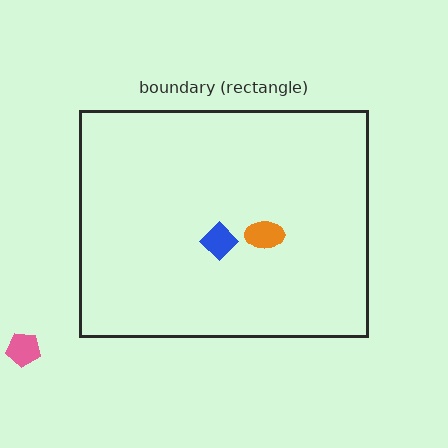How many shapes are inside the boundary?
2 inside, 1 outside.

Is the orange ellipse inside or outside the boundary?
Inside.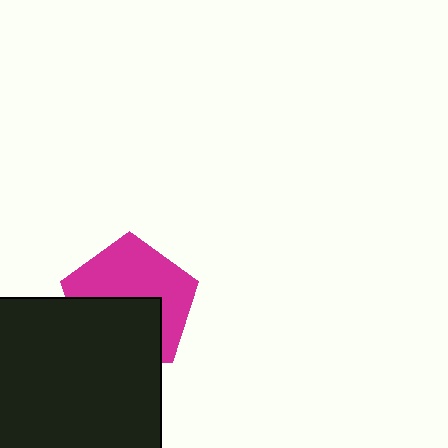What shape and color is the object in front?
The object in front is a black square.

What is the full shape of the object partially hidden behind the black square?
The partially hidden object is a magenta pentagon.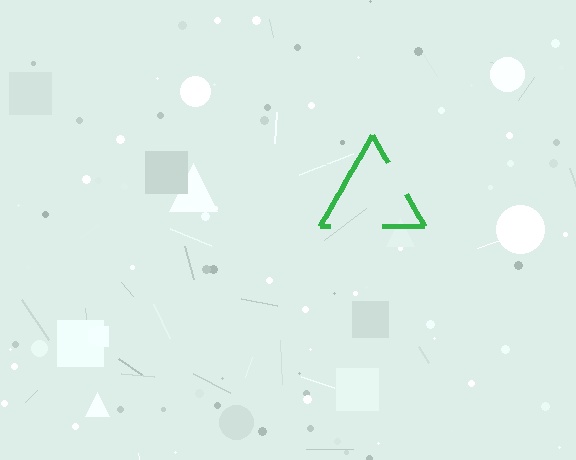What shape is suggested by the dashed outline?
The dashed outline suggests a triangle.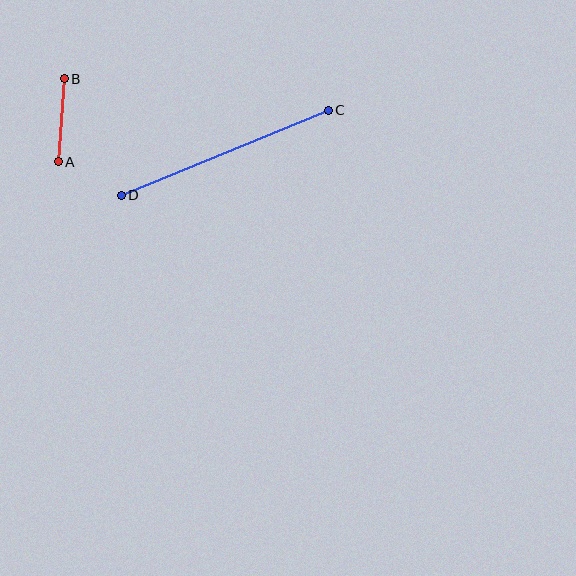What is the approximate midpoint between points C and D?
The midpoint is at approximately (225, 153) pixels.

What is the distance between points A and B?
The distance is approximately 83 pixels.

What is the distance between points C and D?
The distance is approximately 224 pixels.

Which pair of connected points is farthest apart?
Points C and D are farthest apart.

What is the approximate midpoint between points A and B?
The midpoint is at approximately (61, 120) pixels.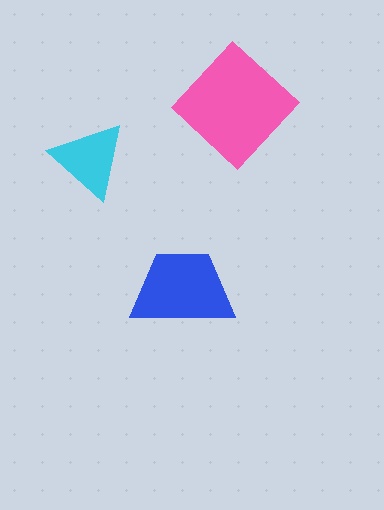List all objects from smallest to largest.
The cyan triangle, the blue trapezoid, the pink diamond.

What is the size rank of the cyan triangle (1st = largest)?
3rd.